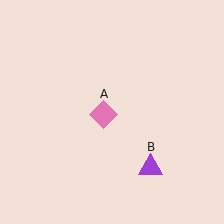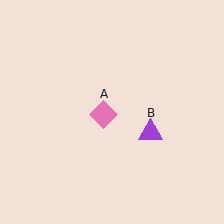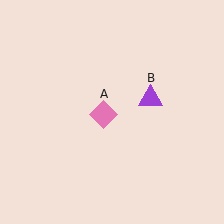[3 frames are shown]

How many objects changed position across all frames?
1 object changed position: purple triangle (object B).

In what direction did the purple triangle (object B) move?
The purple triangle (object B) moved up.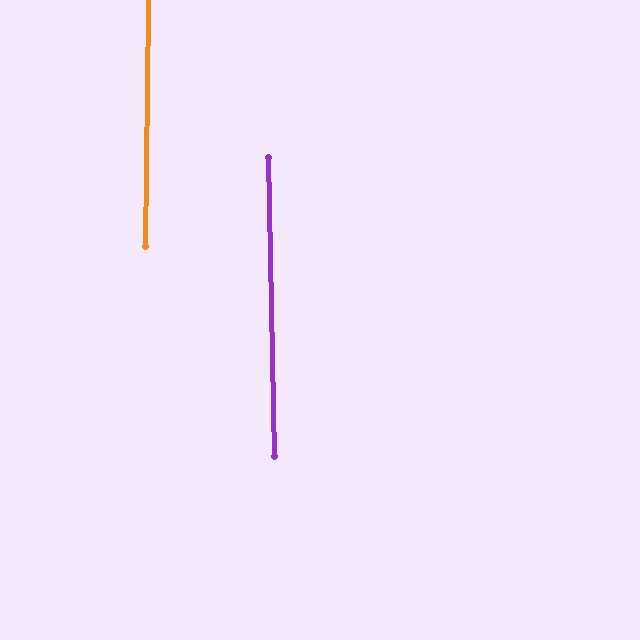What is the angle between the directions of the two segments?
Approximately 2 degrees.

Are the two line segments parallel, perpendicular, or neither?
Parallel — their directions differ by only 1.8°.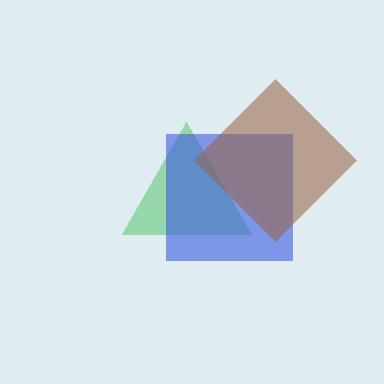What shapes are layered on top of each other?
The layered shapes are: a green triangle, a blue square, a brown diamond.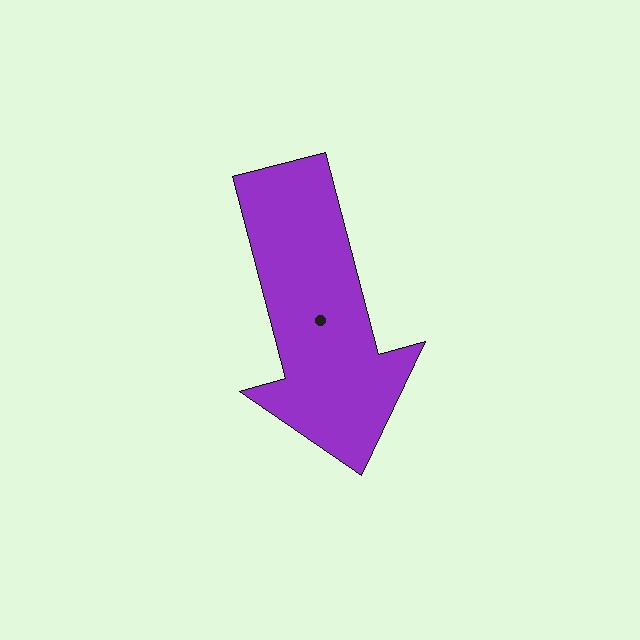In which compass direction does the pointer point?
South.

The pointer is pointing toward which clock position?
Roughly 6 o'clock.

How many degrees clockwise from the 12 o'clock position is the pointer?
Approximately 165 degrees.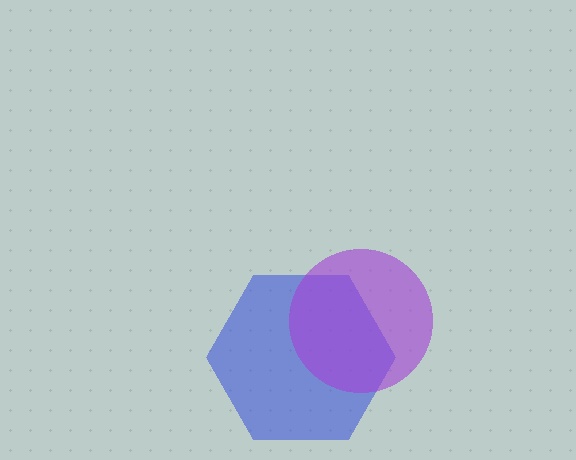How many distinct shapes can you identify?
There are 2 distinct shapes: a blue hexagon, a purple circle.